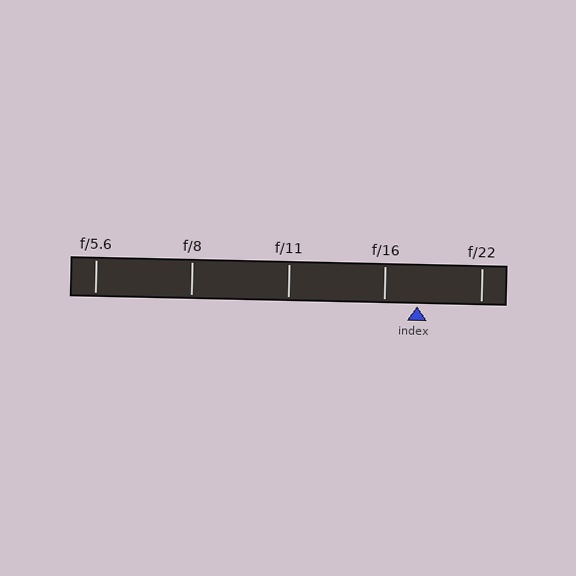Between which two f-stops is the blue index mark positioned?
The index mark is between f/16 and f/22.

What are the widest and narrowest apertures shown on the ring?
The widest aperture shown is f/5.6 and the narrowest is f/22.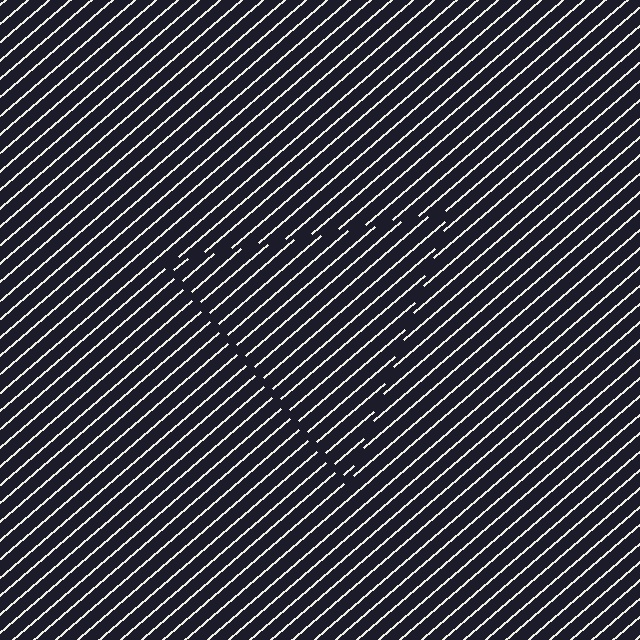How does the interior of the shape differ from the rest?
The interior of the shape contains the same grating, shifted by half a period — the contour is defined by the phase discontinuity where line-ends from the inner and outer gratings abut.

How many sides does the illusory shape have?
3 sides — the line-ends trace a triangle.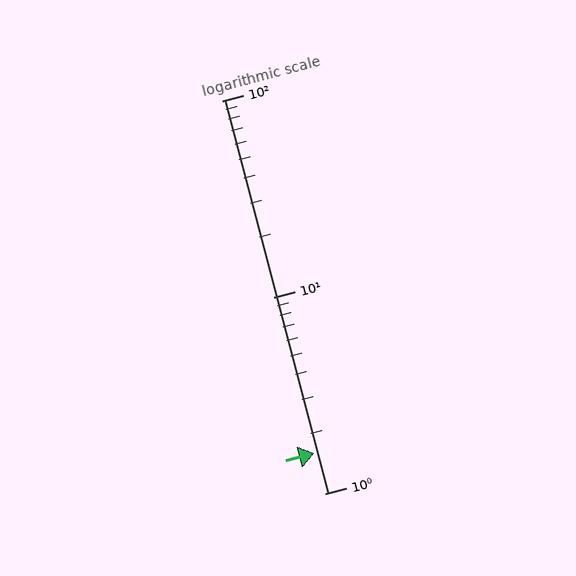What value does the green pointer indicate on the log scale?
The pointer indicates approximately 1.6.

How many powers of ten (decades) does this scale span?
The scale spans 2 decades, from 1 to 100.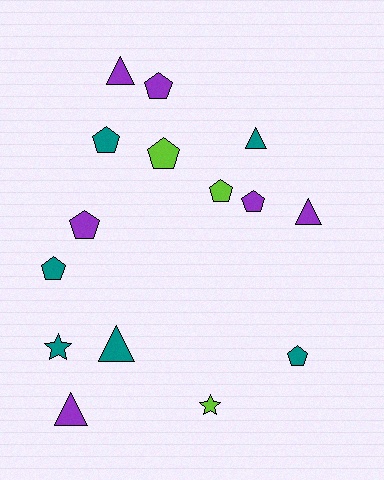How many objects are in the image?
There are 15 objects.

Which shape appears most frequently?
Pentagon, with 8 objects.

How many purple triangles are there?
There are 3 purple triangles.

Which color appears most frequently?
Purple, with 6 objects.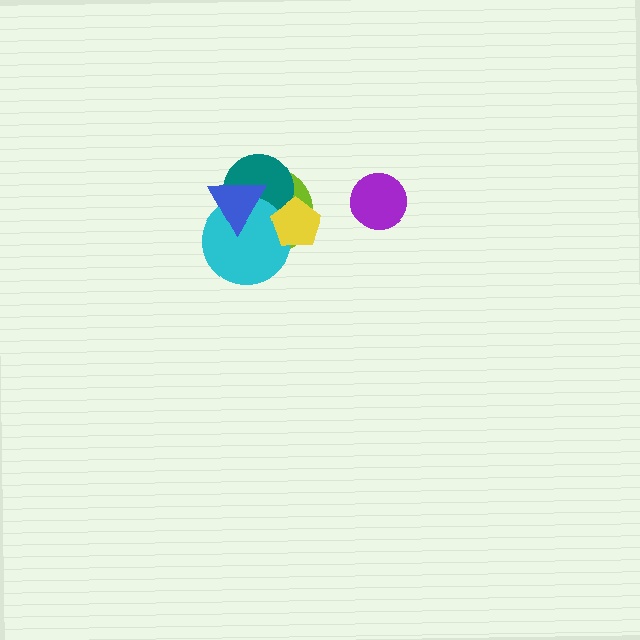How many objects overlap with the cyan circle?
4 objects overlap with the cyan circle.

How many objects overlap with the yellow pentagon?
3 objects overlap with the yellow pentagon.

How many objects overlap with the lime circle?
4 objects overlap with the lime circle.